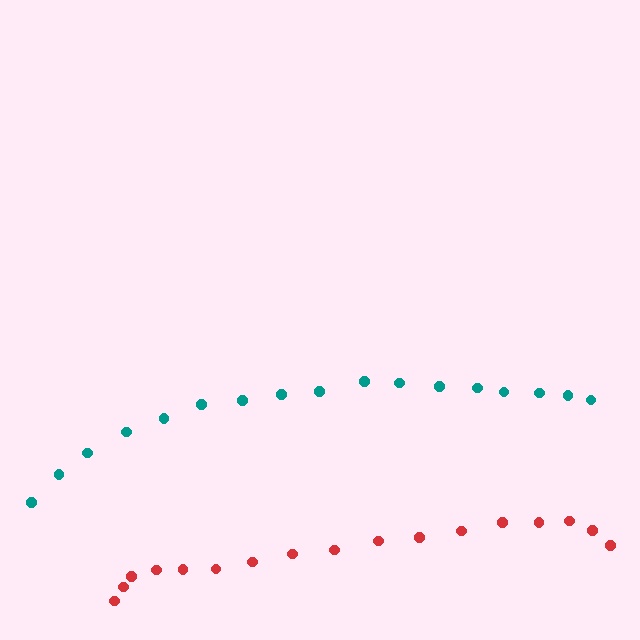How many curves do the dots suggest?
There are 2 distinct paths.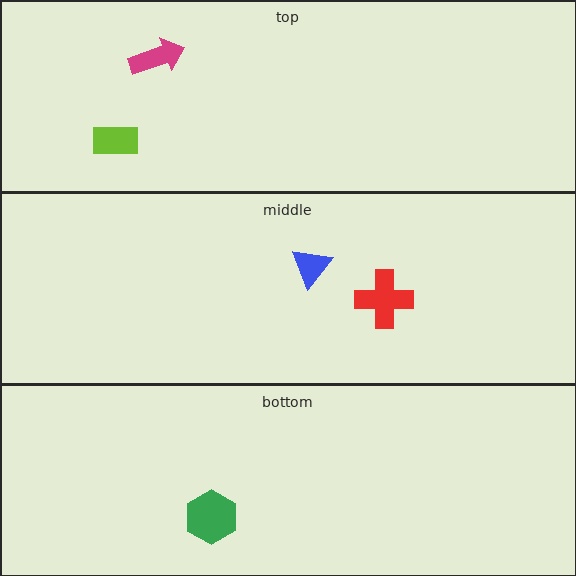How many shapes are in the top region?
2.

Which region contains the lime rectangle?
The top region.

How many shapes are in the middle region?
2.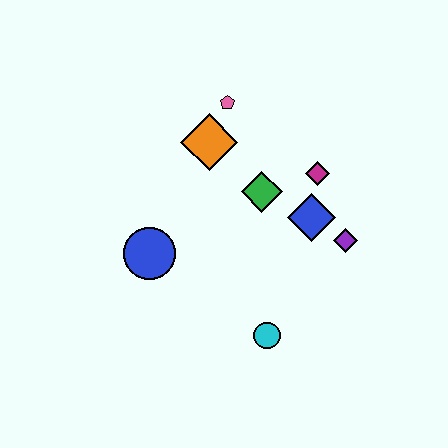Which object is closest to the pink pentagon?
The orange diamond is closest to the pink pentagon.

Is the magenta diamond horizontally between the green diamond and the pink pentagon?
No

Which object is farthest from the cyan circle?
The pink pentagon is farthest from the cyan circle.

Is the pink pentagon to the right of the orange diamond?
Yes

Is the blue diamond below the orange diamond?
Yes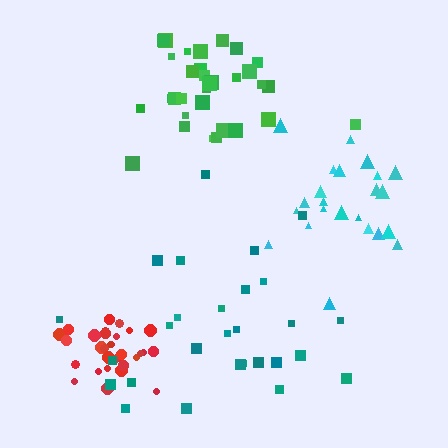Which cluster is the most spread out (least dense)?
Teal.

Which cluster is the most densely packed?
Red.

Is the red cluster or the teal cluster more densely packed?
Red.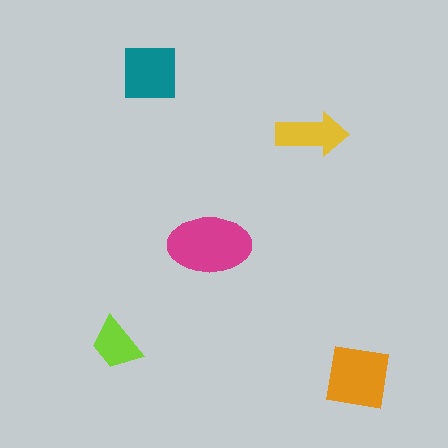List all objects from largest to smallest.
The magenta ellipse, the orange square, the teal square, the yellow arrow, the lime trapezoid.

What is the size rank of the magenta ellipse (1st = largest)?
1st.